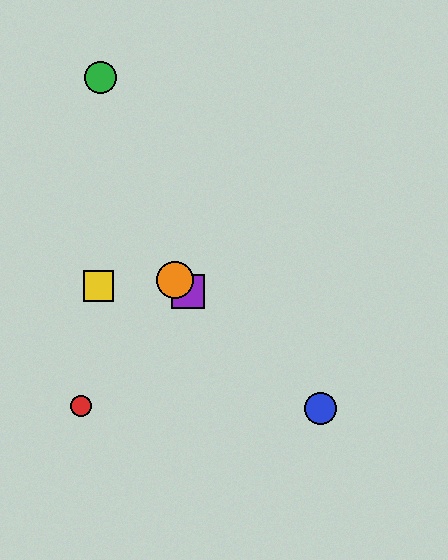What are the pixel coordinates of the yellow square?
The yellow square is at (98, 286).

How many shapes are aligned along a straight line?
3 shapes (the blue circle, the purple square, the orange circle) are aligned along a straight line.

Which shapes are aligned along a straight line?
The blue circle, the purple square, the orange circle are aligned along a straight line.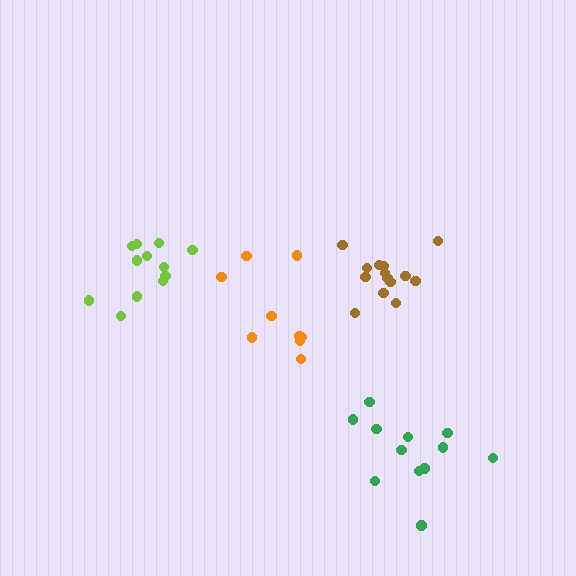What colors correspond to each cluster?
The clusters are colored: brown, green, orange, lime.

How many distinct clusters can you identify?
There are 4 distinct clusters.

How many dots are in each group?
Group 1: 14 dots, Group 2: 12 dots, Group 3: 9 dots, Group 4: 12 dots (47 total).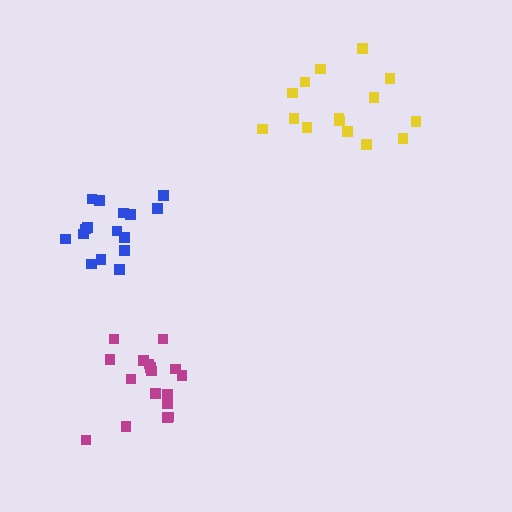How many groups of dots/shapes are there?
There are 3 groups.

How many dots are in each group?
Group 1: 15 dots, Group 2: 16 dots, Group 3: 17 dots (48 total).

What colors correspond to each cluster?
The clusters are colored: yellow, blue, magenta.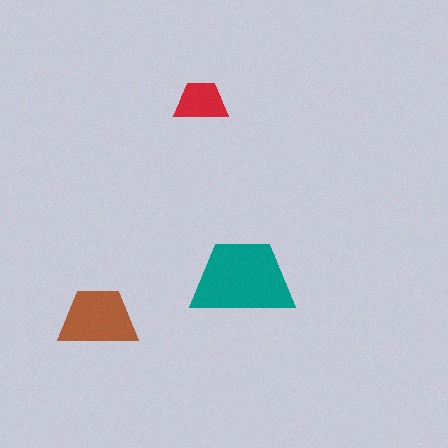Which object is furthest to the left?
The brown trapezoid is leftmost.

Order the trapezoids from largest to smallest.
the teal one, the brown one, the red one.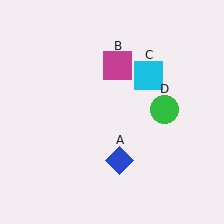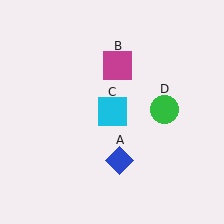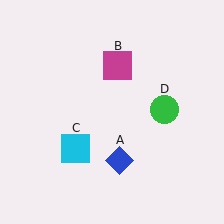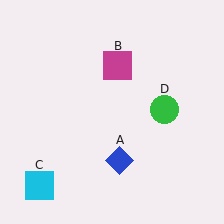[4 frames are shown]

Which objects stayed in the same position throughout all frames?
Blue diamond (object A) and magenta square (object B) and green circle (object D) remained stationary.